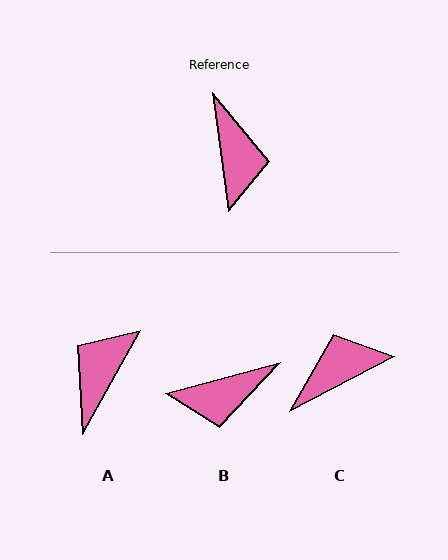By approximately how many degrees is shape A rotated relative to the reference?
Approximately 143 degrees counter-clockwise.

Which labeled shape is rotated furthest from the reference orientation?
A, about 143 degrees away.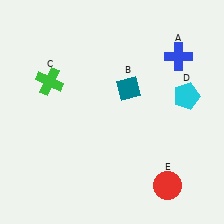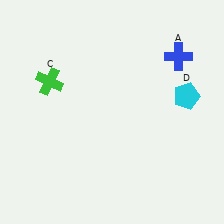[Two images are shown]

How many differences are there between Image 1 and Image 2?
There are 2 differences between the two images.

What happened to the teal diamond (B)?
The teal diamond (B) was removed in Image 2. It was in the top-right area of Image 1.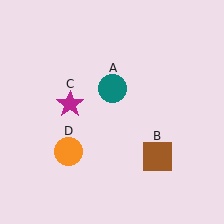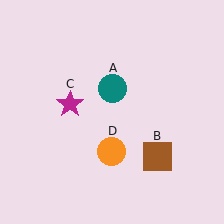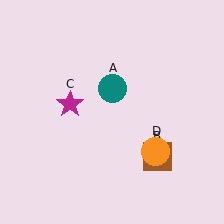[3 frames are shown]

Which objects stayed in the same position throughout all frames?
Teal circle (object A) and brown square (object B) and magenta star (object C) remained stationary.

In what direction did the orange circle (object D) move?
The orange circle (object D) moved right.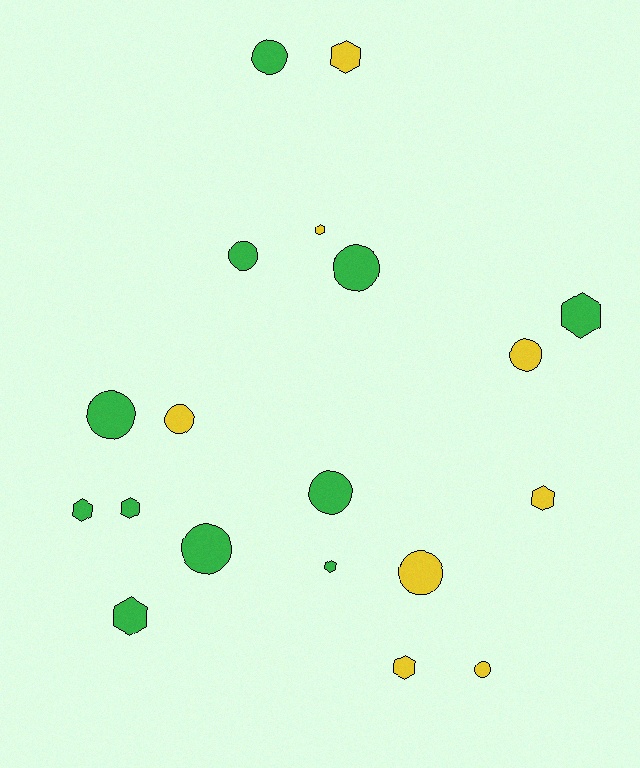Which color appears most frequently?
Green, with 11 objects.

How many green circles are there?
There are 6 green circles.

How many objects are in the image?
There are 19 objects.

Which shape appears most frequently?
Circle, with 10 objects.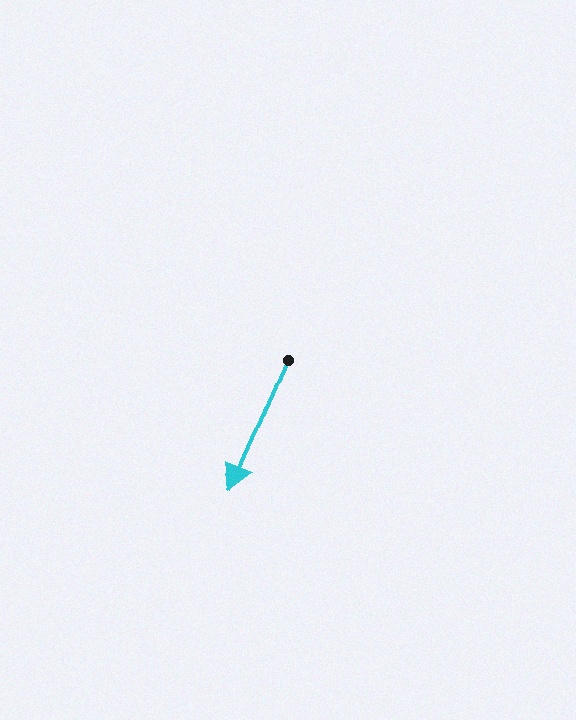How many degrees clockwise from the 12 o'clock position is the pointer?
Approximately 204 degrees.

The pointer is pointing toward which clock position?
Roughly 7 o'clock.